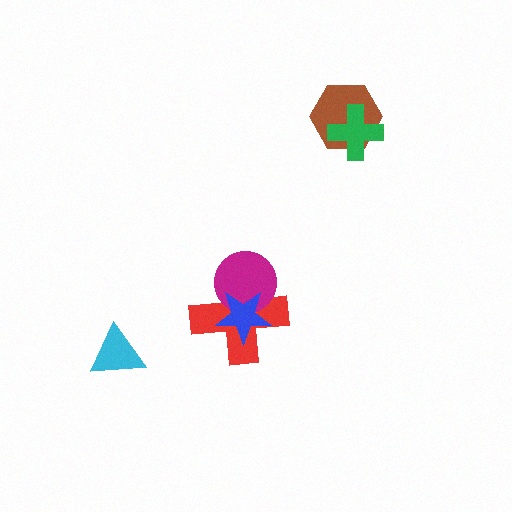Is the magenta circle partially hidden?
Yes, it is partially covered by another shape.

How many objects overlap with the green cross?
1 object overlaps with the green cross.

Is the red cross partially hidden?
Yes, it is partially covered by another shape.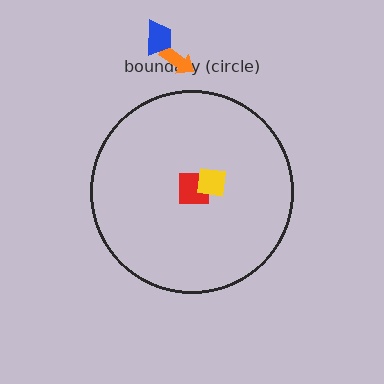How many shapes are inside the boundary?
2 inside, 2 outside.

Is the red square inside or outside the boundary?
Inside.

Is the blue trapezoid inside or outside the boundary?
Outside.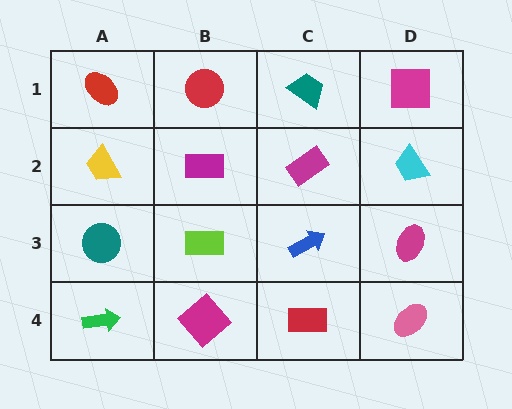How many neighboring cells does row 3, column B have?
4.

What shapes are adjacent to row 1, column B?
A magenta rectangle (row 2, column B), a red ellipse (row 1, column A), a teal trapezoid (row 1, column C).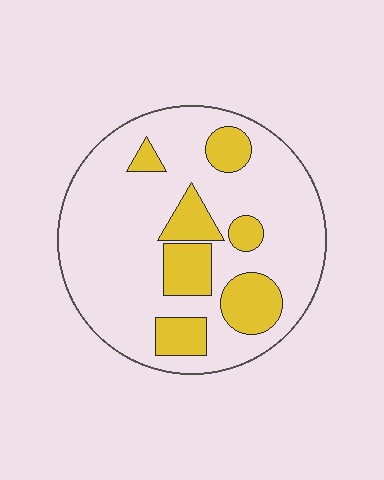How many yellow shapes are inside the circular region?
7.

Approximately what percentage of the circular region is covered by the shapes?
Approximately 25%.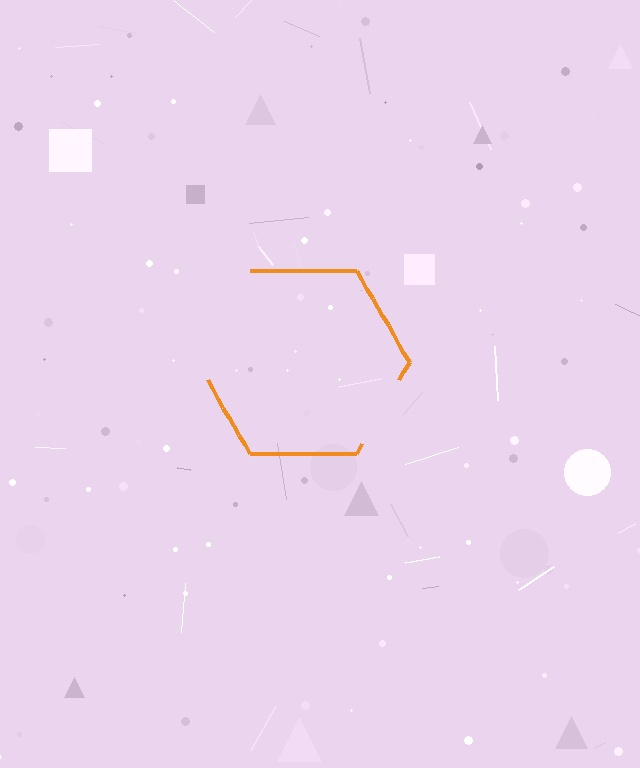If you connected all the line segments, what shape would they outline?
They would outline a hexagon.